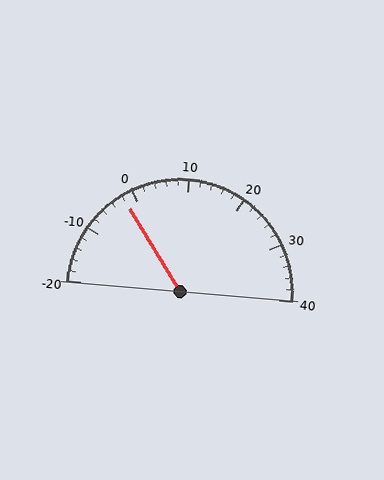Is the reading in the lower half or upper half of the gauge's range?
The reading is in the lower half of the range (-20 to 40).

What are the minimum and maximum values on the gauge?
The gauge ranges from -20 to 40.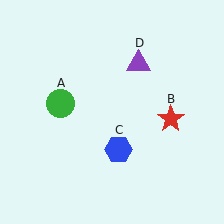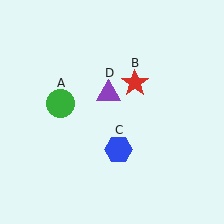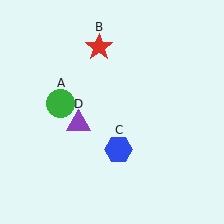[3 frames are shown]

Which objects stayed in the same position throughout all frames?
Green circle (object A) and blue hexagon (object C) remained stationary.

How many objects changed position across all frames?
2 objects changed position: red star (object B), purple triangle (object D).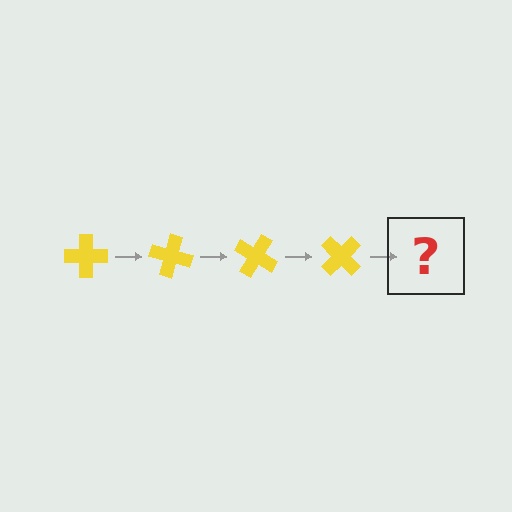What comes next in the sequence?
The next element should be a yellow cross rotated 60 degrees.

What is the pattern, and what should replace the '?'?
The pattern is that the cross rotates 15 degrees each step. The '?' should be a yellow cross rotated 60 degrees.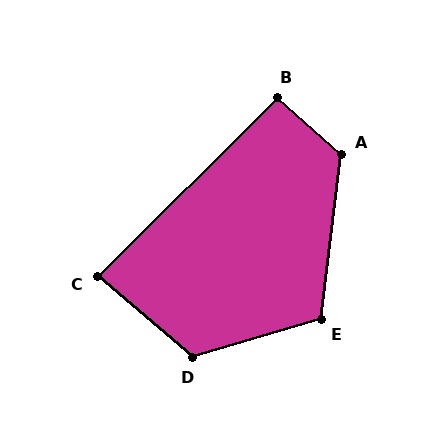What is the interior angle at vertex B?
Approximately 94 degrees (approximately right).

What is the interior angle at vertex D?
Approximately 124 degrees (obtuse).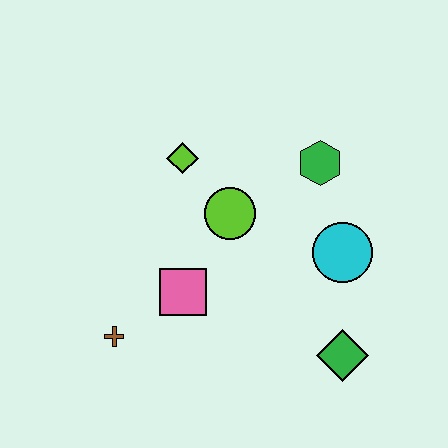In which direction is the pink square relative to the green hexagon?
The pink square is to the left of the green hexagon.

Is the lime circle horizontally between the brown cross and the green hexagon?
Yes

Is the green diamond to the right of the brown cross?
Yes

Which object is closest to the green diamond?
The cyan circle is closest to the green diamond.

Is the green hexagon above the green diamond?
Yes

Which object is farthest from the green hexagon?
The brown cross is farthest from the green hexagon.